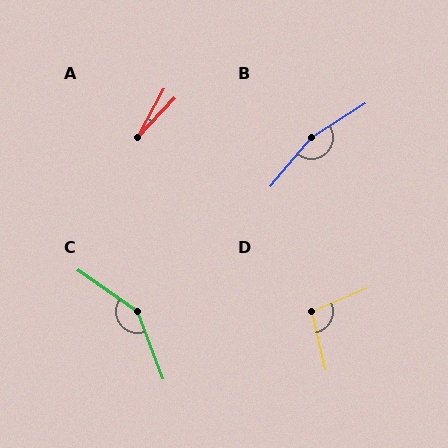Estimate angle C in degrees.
Approximately 145 degrees.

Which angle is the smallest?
A, at approximately 15 degrees.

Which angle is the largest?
B, at approximately 162 degrees.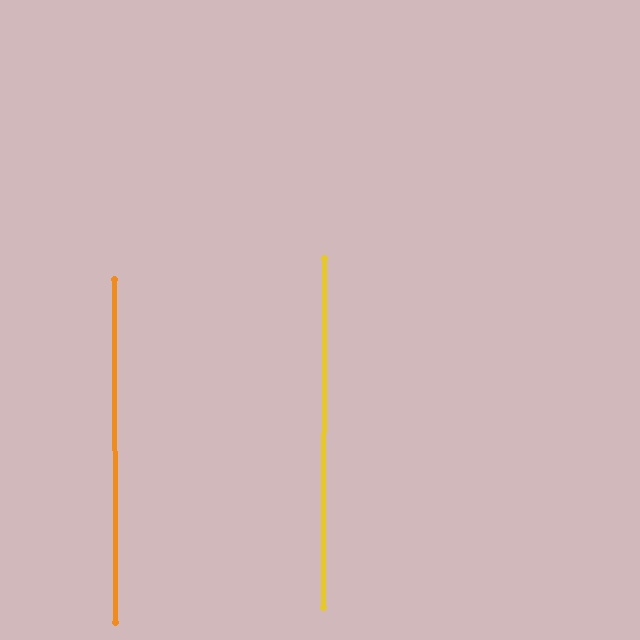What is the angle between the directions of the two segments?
Approximately 0 degrees.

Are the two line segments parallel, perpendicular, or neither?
Parallel — their directions differ by only 0.5°.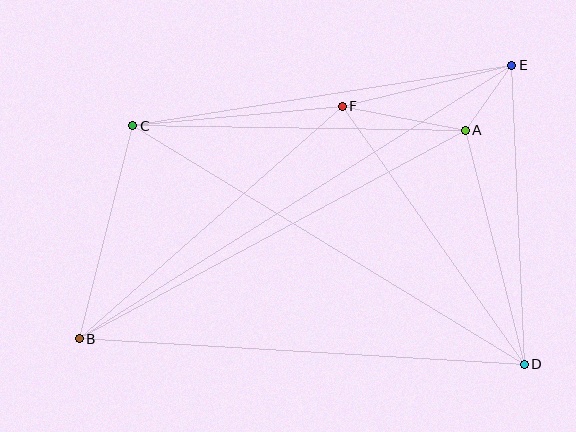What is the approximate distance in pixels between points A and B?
The distance between A and B is approximately 439 pixels.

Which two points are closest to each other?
Points A and E are closest to each other.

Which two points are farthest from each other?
Points B and E are farthest from each other.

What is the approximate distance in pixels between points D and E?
The distance between D and E is approximately 299 pixels.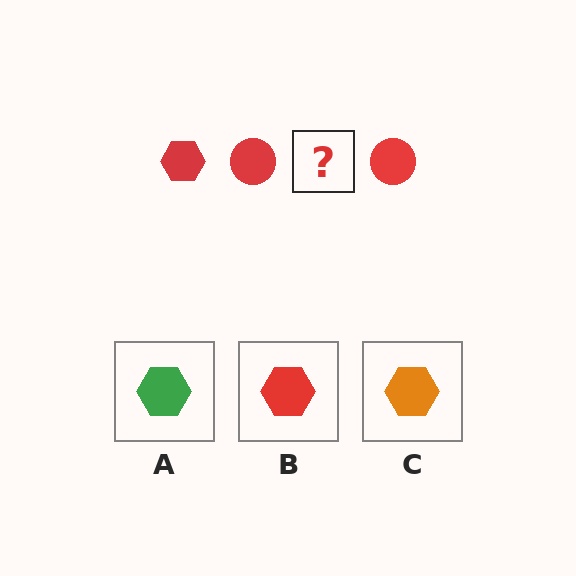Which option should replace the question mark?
Option B.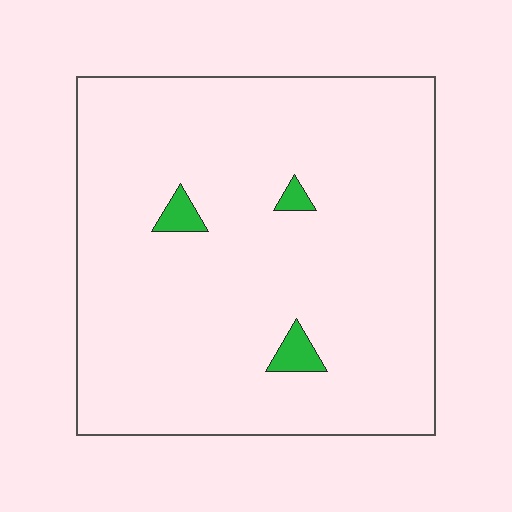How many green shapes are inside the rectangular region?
3.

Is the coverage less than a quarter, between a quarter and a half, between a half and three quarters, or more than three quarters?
Less than a quarter.